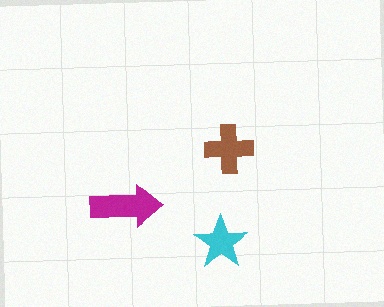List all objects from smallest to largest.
The cyan star, the brown cross, the magenta arrow.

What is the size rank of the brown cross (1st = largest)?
2nd.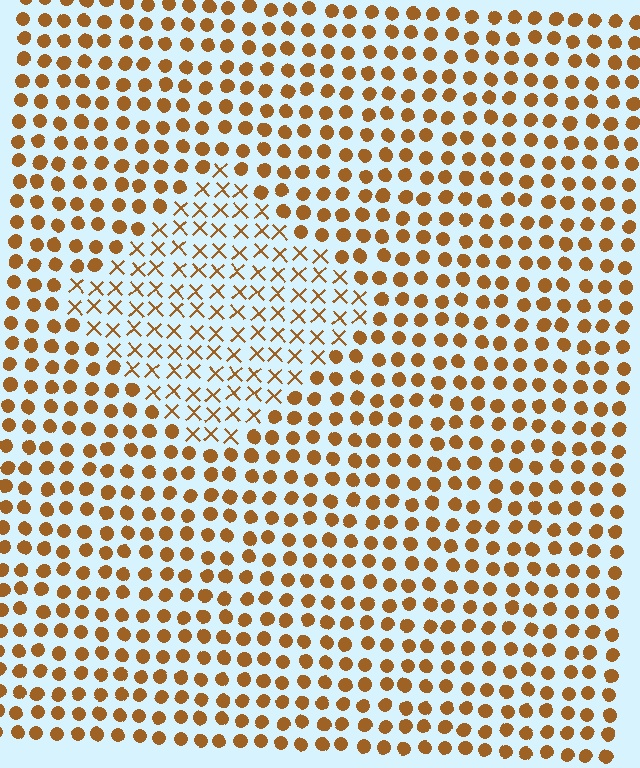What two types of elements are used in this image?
The image uses X marks inside the diamond region and circles outside it.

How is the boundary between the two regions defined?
The boundary is defined by a change in element shape: X marks inside vs. circles outside. All elements share the same color and spacing.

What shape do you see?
I see a diamond.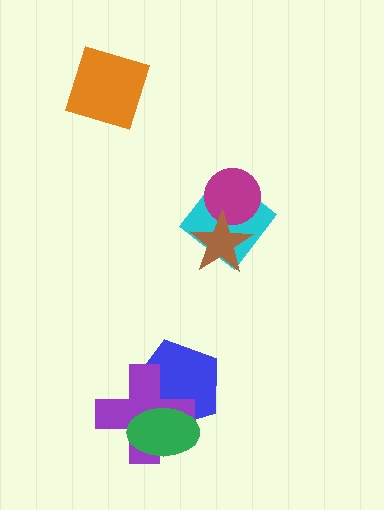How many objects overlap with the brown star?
2 objects overlap with the brown star.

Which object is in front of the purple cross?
The green ellipse is in front of the purple cross.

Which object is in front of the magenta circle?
The brown star is in front of the magenta circle.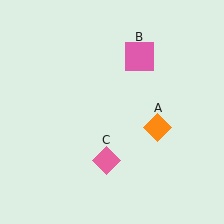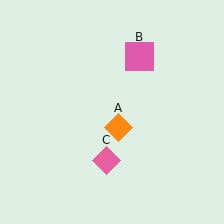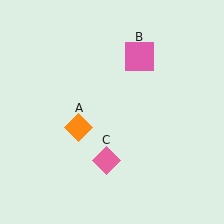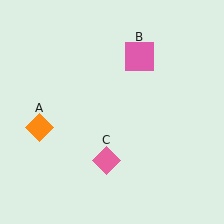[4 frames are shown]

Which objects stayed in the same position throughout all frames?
Pink square (object B) and pink diamond (object C) remained stationary.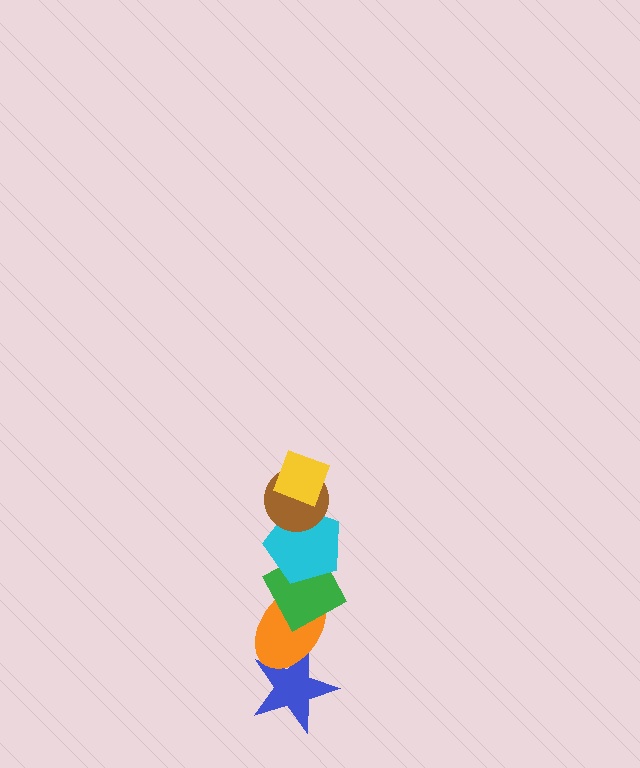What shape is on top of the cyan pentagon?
The brown circle is on top of the cyan pentagon.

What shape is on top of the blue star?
The orange ellipse is on top of the blue star.